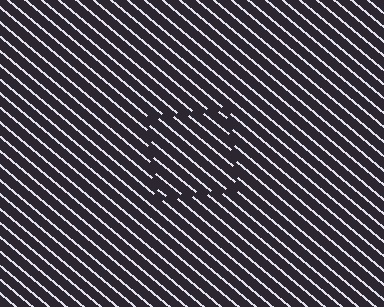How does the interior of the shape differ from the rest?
The interior of the shape contains the same grating, shifted by half a period — the contour is defined by the phase discontinuity where line-ends from the inner and outer gratings abut.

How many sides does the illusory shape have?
4 sides — the line-ends trace a square.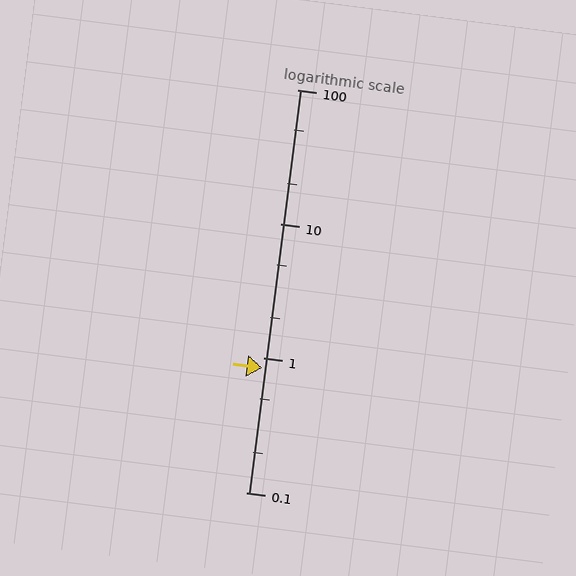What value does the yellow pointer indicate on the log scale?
The pointer indicates approximately 0.85.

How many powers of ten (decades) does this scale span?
The scale spans 3 decades, from 0.1 to 100.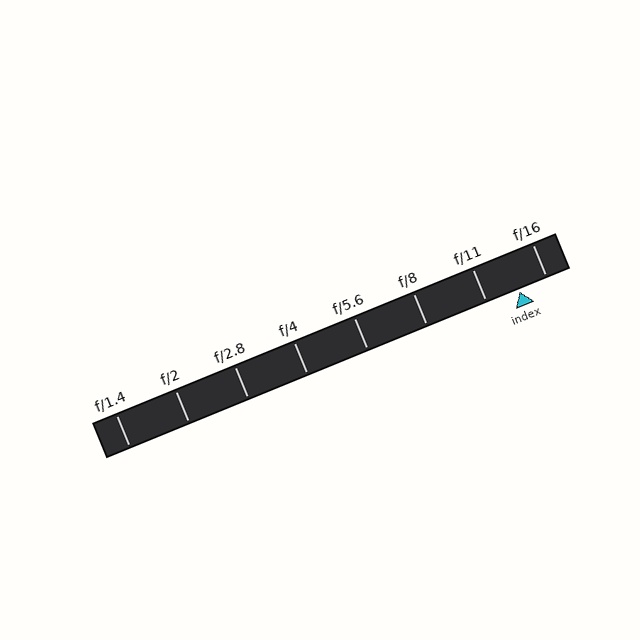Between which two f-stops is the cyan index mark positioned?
The index mark is between f/11 and f/16.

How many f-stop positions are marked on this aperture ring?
There are 8 f-stop positions marked.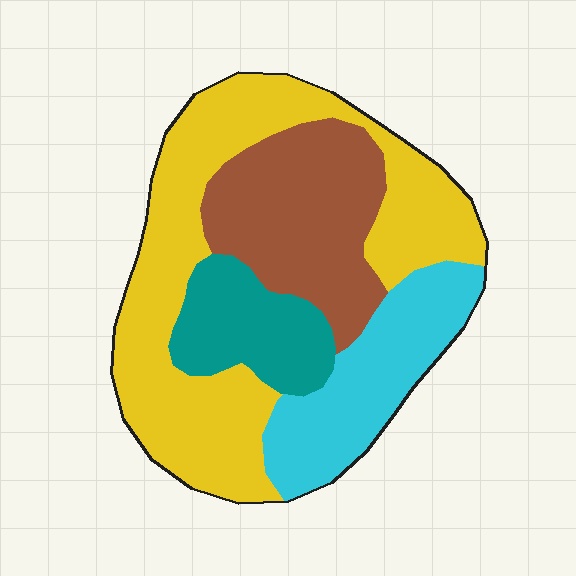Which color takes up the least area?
Teal, at roughly 15%.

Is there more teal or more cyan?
Cyan.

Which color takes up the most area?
Yellow, at roughly 45%.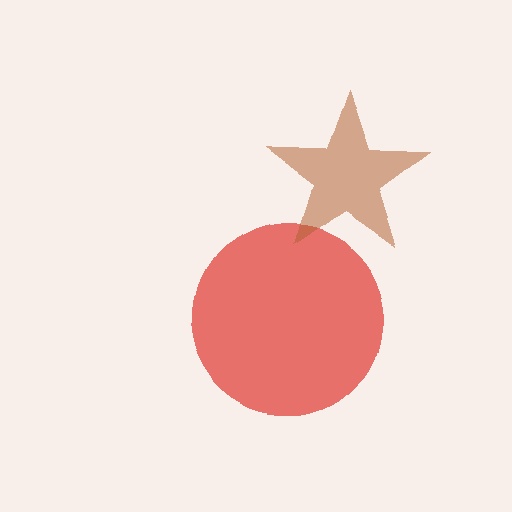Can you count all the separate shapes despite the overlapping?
Yes, there are 2 separate shapes.